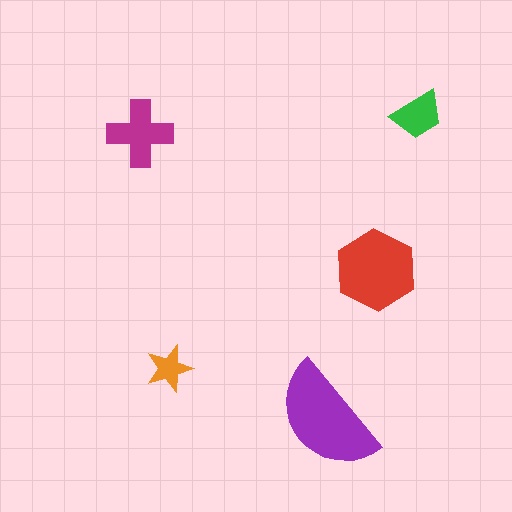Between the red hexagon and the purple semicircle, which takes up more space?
The purple semicircle.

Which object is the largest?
The purple semicircle.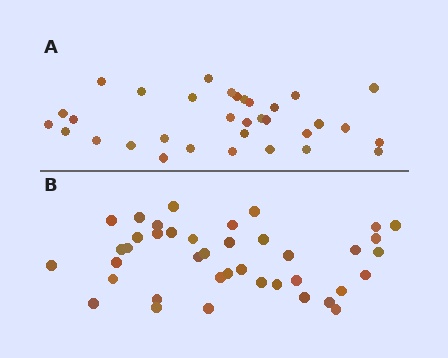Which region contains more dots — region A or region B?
Region B (the bottom region) has more dots.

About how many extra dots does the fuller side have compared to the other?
Region B has roughly 8 or so more dots than region A.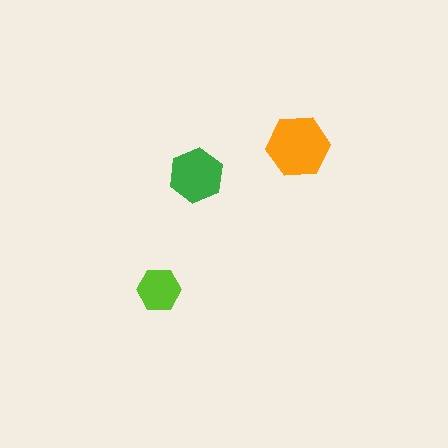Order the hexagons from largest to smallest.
the orange one, the green one, the lime one.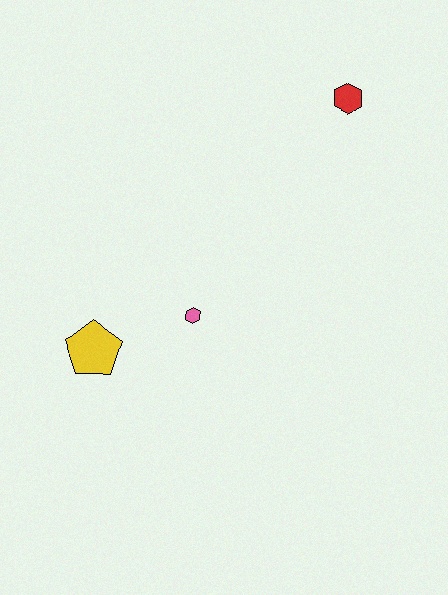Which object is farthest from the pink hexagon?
The red hexagon is farthest from the pink hexagon.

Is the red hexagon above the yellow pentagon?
Yes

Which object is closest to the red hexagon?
The pink hexagon is closest to the red hexagon.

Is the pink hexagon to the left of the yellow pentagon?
No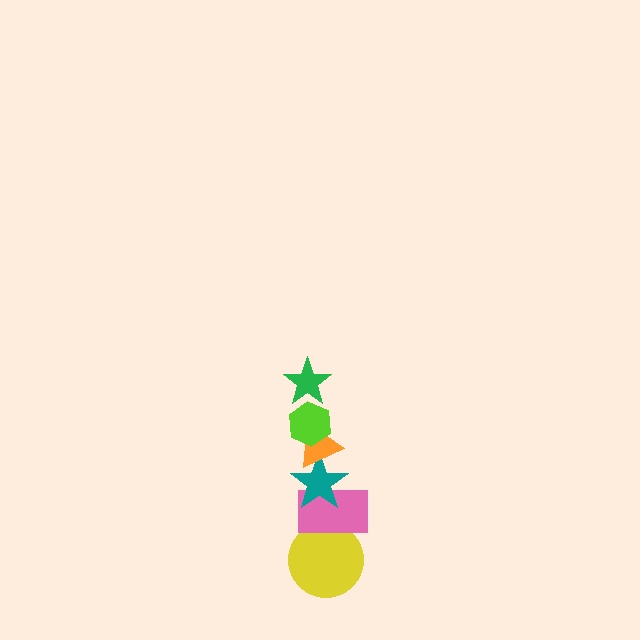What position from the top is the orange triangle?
The orange triangle is 3rd from the top.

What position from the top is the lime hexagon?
The lime hexagon is 2nd from the top.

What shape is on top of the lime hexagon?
The green star is on top of the lime hexagon.